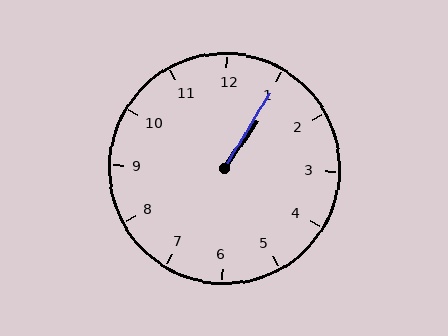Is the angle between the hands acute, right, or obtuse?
It is acute.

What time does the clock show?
1:05.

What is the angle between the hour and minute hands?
Approximately 2 degrees.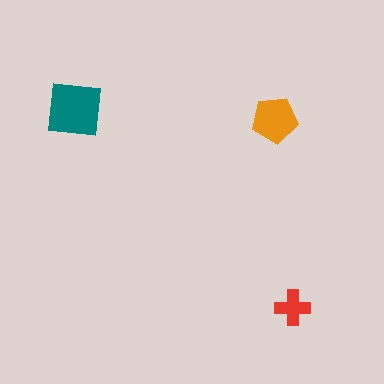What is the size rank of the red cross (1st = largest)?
3rd.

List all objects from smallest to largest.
The red cross, the orange pentagon, the teal square.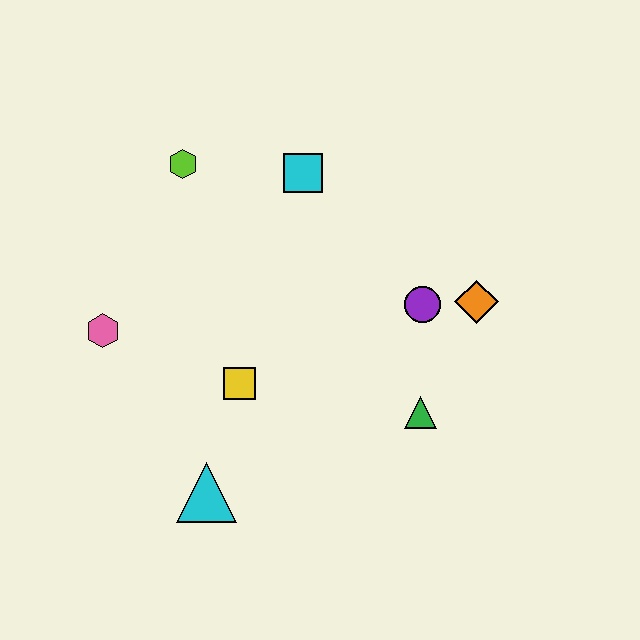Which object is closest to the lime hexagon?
The cyan square is closest to the lime hexagon.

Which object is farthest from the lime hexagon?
The green triangle is farthest from the lime hexagon.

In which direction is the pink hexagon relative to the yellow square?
The pink hexagon is to the left of the yellow square.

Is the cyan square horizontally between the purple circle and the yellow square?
Yes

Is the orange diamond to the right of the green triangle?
Yes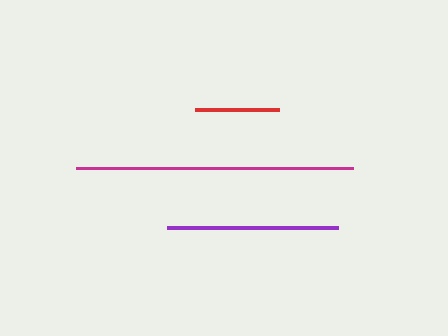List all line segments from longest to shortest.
From longest to shortest: magenta, purple, red.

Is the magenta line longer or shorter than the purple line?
The magenta line is longer than the purple line.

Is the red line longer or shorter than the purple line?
The purple line is longer than the red line.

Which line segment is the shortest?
The red line is the shortest at approximately 84 pixels.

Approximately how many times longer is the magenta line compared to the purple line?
The magenta line is approximately 1.6 times the length of the purple line.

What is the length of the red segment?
The red segment is approximately 84 pixels long.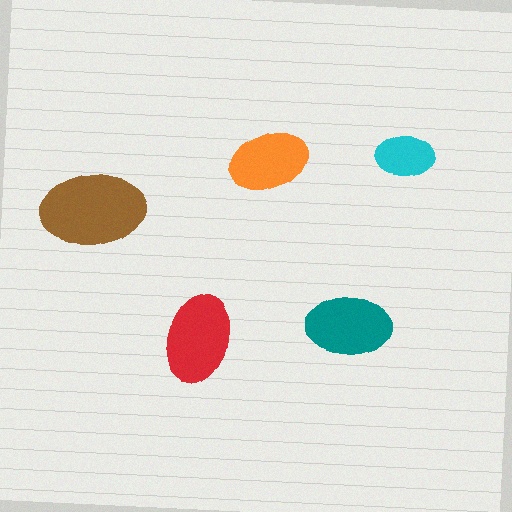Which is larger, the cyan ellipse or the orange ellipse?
The orange one.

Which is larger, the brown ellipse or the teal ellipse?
The brown one.